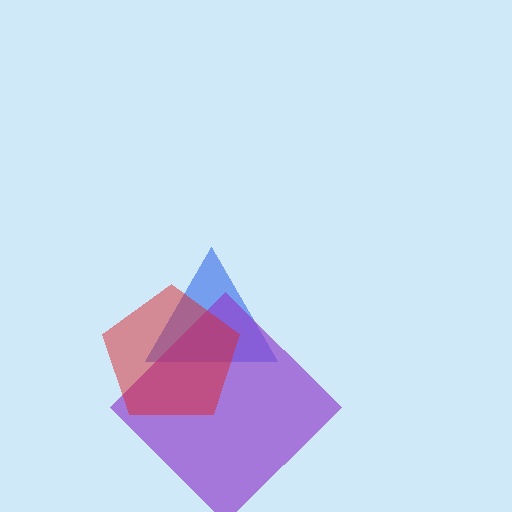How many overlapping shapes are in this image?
There are 3 overlapping shapes in the image.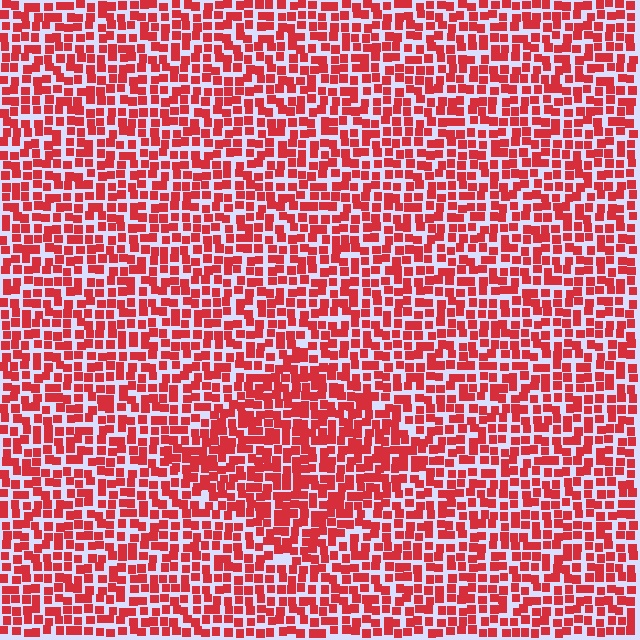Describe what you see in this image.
The image contains small red elements arranged at two different densities. A diamond-shaped region is visible where the elements are more densely packed than the surrounding area.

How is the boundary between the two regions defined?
The boundary is defined by a change in element density (approximately 1.4x ratio). All elements are the same color, size, and shape.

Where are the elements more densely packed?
The elements are more densely packed inside the diamond boundary.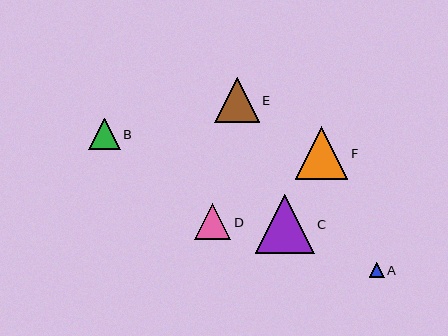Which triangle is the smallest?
Triangle A is the smallest with a size of approximately 15 pixels.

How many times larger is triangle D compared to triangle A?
Triangle D is approximately 2.4 times the size of triangle A.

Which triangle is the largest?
Triangle C is the largest with a size of approximately 59 pixels.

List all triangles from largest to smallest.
From largest to smallest: C, F, E, D, B, A.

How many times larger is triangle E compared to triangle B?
Triangle E is approximately 1.4 times the size of triangle B.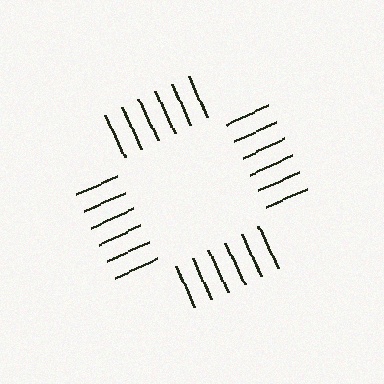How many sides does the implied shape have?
4 sides — the line-ends trace a square.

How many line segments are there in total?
24 — 6 along each of the 4 edges.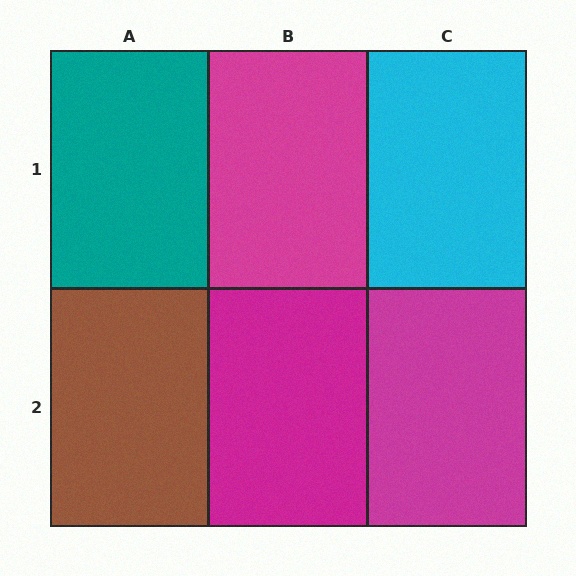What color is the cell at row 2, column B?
Magenta.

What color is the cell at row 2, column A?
Brown.